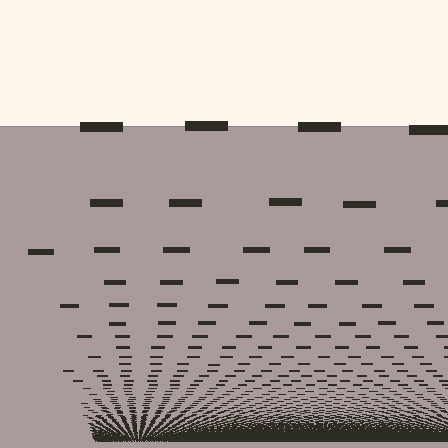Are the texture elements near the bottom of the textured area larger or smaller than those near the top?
Smaller. The gradient is inverted — elements near the bottom are smaller and denser.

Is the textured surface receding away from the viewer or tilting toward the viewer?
The surface appears to tilt toward the viewer. Texture elements get larger and sparser toward the top.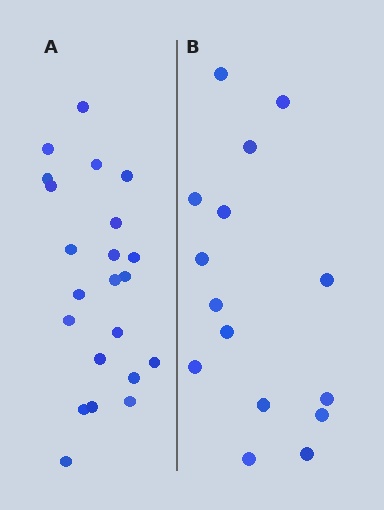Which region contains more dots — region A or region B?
Region A (the left region) has more dots.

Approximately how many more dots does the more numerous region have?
Region A has roughly 8 or so more dots than region B.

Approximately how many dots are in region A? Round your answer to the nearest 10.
About 20 dots. (The exact count is 22, which rounds to 20.)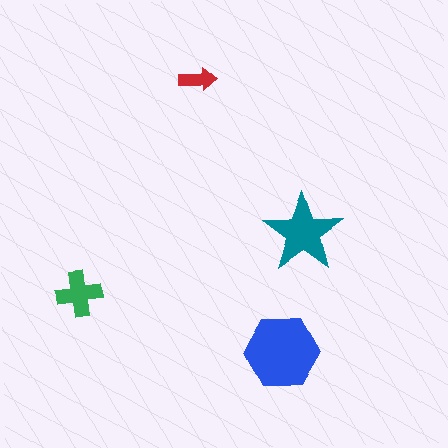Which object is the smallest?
The red arrow.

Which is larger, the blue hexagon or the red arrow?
The blue hexagon.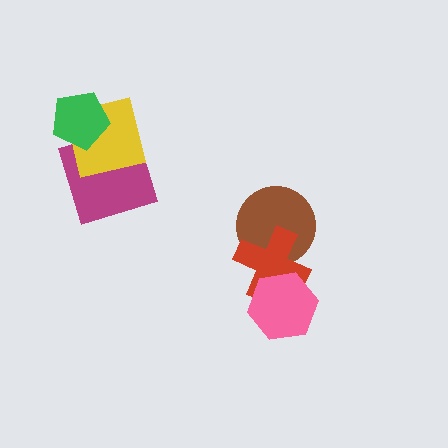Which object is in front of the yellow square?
The green pentagon is in front of the yellow square.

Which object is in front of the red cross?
The pink hexagon is in front of the red cross.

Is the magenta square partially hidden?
Yes, it is partially covered by another shape.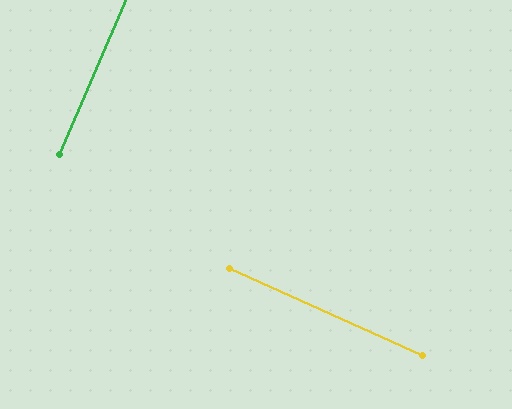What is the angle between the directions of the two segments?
Approximately 89 degrees.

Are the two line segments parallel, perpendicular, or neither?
Perpendicular — they meet at approximately 89°.